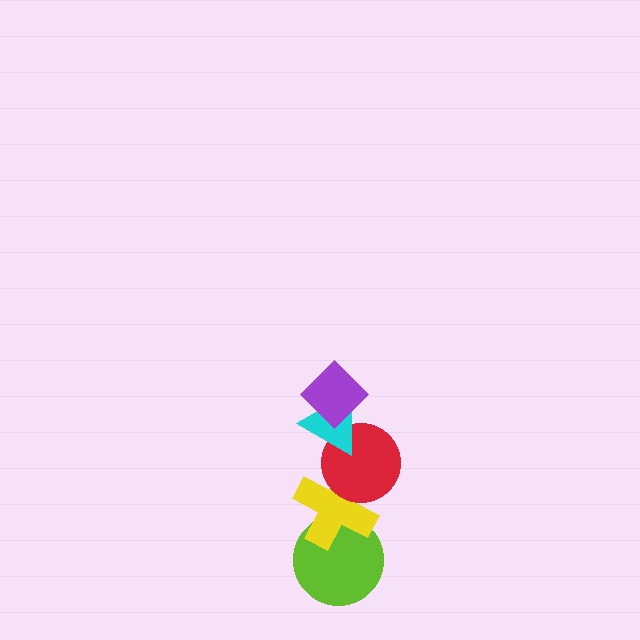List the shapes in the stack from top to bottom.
From top to bottom: the purple diamond, the cyan triangle, the red circle, the yellow cross, the lime circle.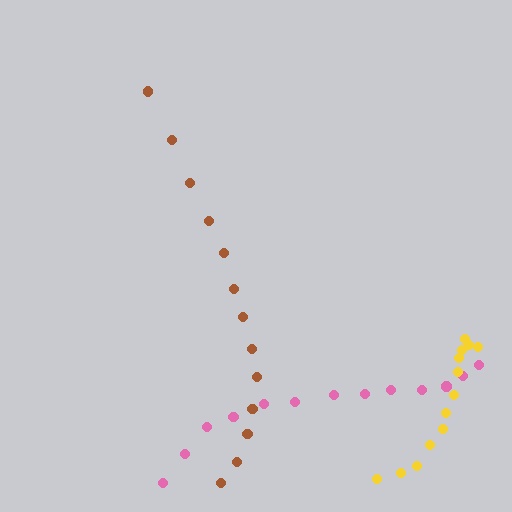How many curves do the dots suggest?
There are 3 distinct paths.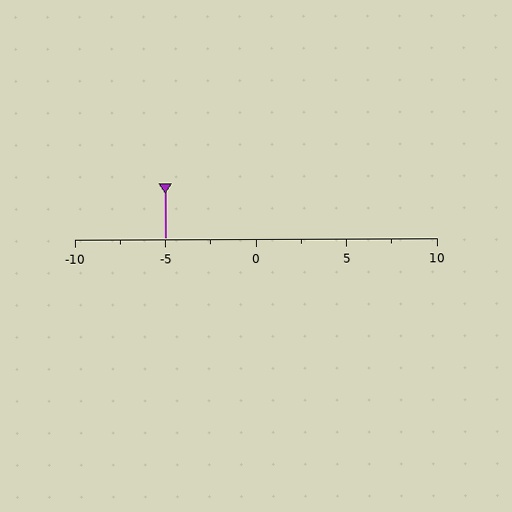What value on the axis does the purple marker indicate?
The marker indicates approximately -5.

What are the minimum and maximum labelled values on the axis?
The axis runs from -10 to 10.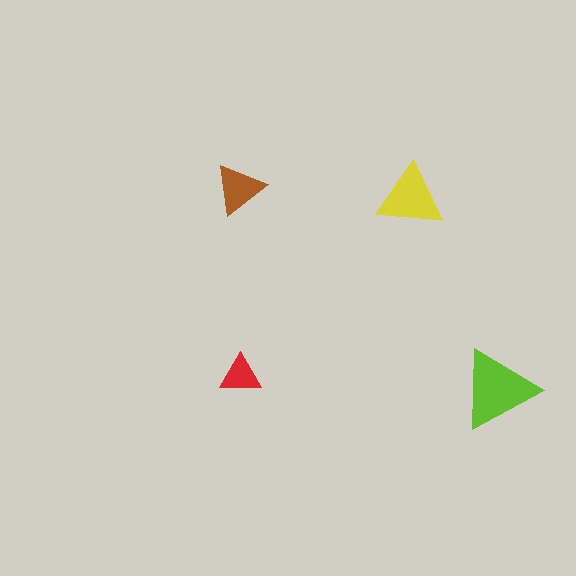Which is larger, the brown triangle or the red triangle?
The brown one.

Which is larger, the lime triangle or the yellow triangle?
The lime one.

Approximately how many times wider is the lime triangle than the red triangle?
About 2 times wider.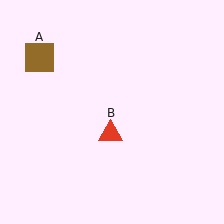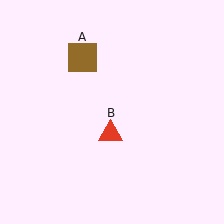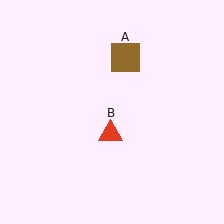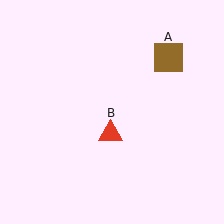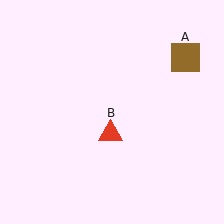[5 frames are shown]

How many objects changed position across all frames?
1 object changed position: brown square (object A).